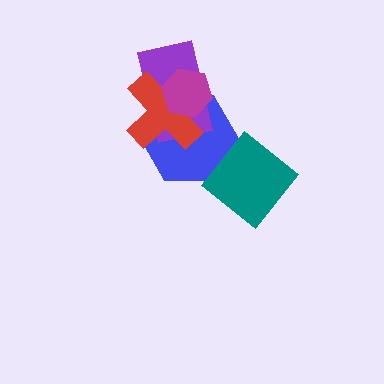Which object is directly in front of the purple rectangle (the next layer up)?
The red cross is directly in front of the purple rectangle.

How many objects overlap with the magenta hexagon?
3 objects overlap with the magenta hexagon.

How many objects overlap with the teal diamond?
1 object overlaps with the teal diamond.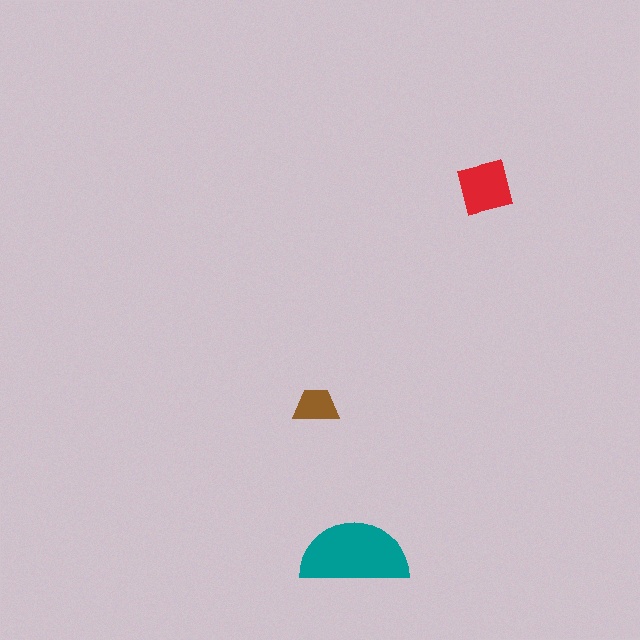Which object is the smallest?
The brown trapezoid.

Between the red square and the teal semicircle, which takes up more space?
The teal semicircle.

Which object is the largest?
The teal semicircle.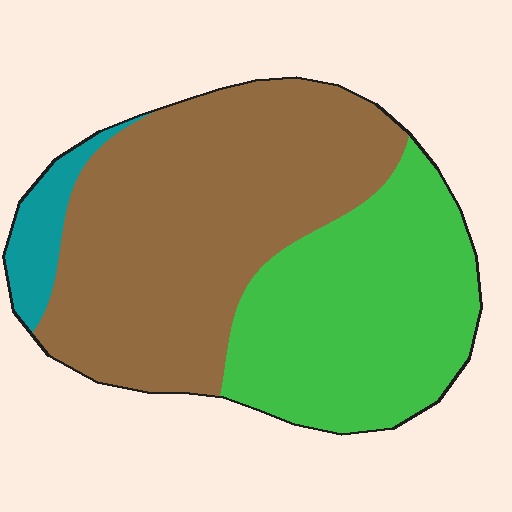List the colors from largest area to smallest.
From largest to smallest: brown, green, teal.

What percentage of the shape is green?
Green takes up between a quarter and a half of the shape.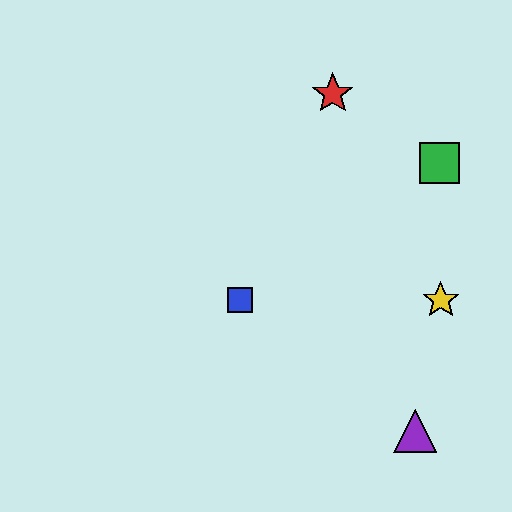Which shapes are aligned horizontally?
The blue square, the yellow star are aligned horizontally.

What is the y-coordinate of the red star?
The red star is at y≈94.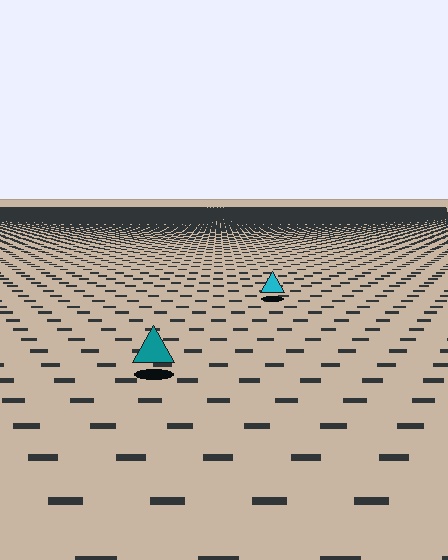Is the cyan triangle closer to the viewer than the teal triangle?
No. The teal triangle is closer — you can tell from the texture gradient: the ground texture is coarser near it.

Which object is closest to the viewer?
The teal triangle is closest. The texture marks near it are larger and more spread out.